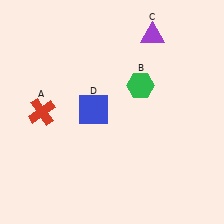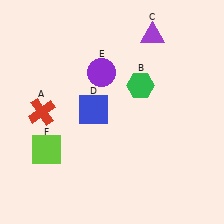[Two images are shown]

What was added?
A purple circle (E), a lime square (F) were added in Image 2.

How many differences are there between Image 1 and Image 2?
There are 2 differences between the two images.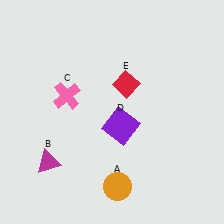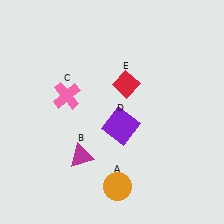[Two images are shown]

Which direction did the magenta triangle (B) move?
The magenta triangle (B) moved right.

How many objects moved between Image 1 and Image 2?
1 object moved between the two images.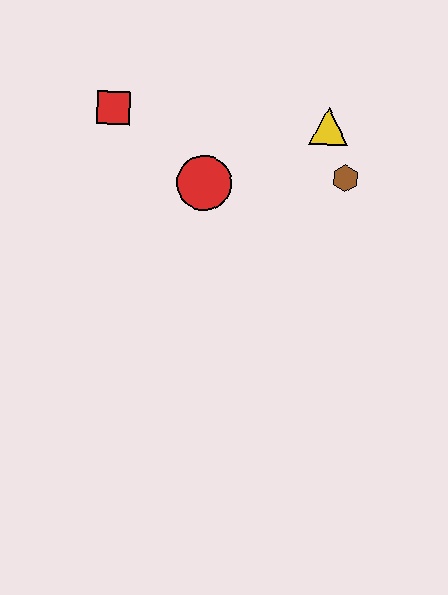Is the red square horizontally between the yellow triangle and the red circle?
No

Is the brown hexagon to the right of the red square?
Yes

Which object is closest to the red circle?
The red square is closest to the red circle.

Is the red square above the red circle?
Yes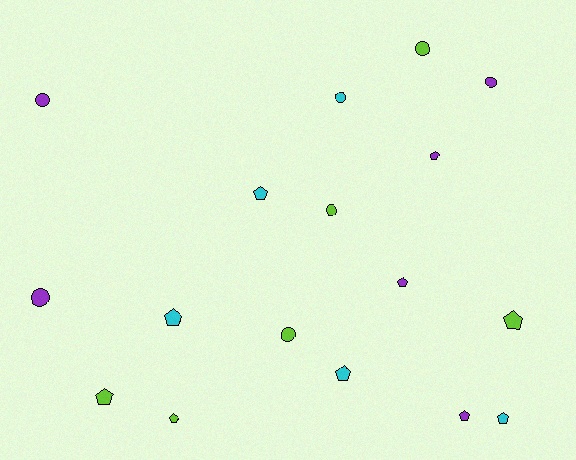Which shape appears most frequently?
Pentagon, with 10 objects.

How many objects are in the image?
There are 17 objects.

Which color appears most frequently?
Lime, with 6 objects.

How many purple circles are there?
There are 3 purple circles.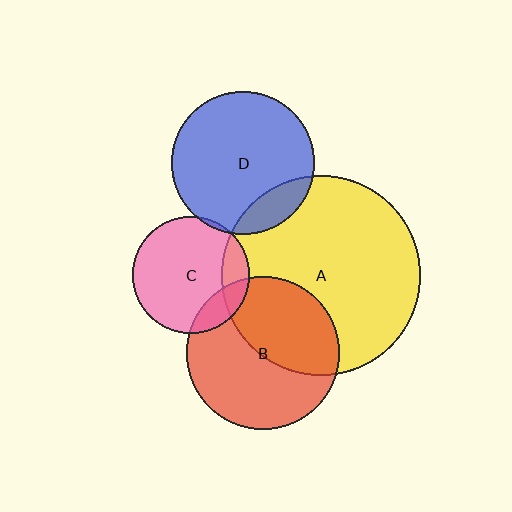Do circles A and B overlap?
Yes.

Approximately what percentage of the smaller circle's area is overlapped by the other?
Approximately 45%.